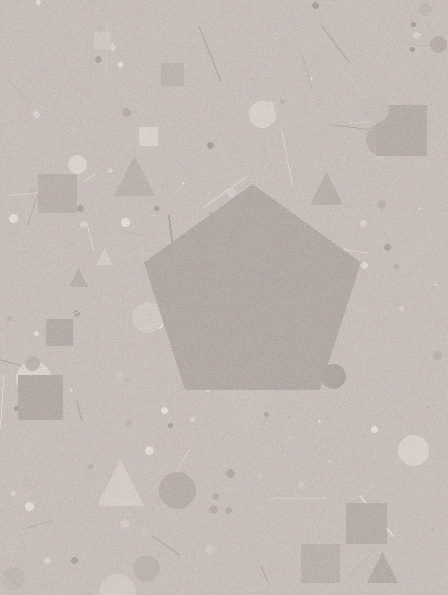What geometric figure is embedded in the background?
A pentagon is embedded in the background.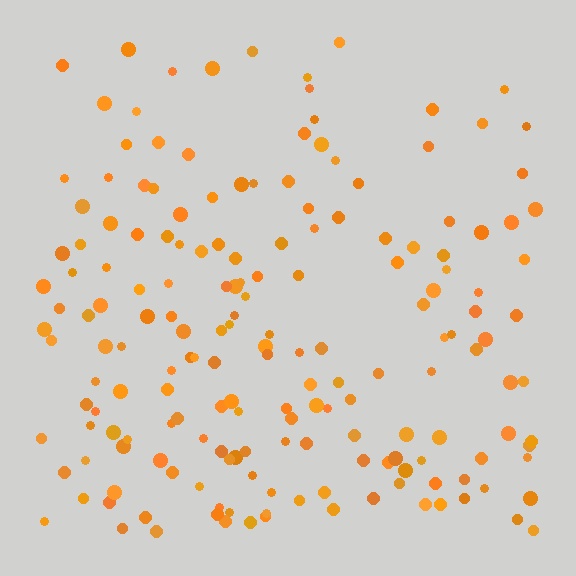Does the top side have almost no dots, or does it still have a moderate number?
Still a moderate number, just noticeably fewer than the bottom.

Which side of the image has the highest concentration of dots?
The bottom.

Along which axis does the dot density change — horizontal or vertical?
Vertical.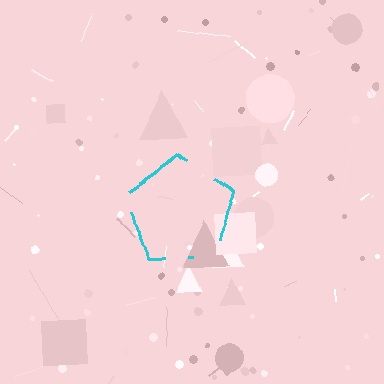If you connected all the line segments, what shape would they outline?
They would outline a pentagon.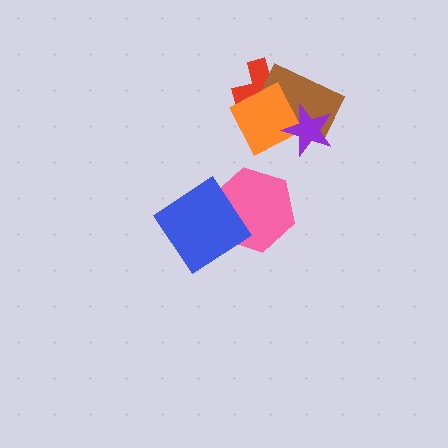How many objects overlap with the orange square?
3 objects overlap with the orange square.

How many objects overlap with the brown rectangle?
3 objects overlap with the brown rectangle.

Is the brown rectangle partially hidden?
Yes, it is partially covered by another shape.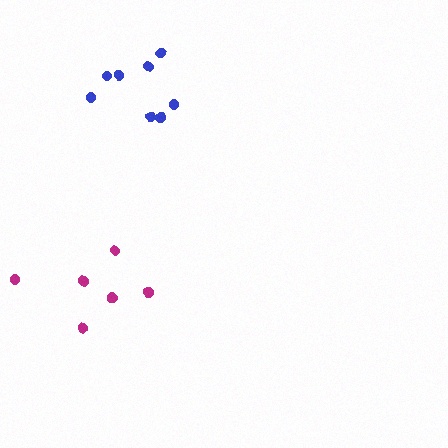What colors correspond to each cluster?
The clusters are colored: magenta, blue.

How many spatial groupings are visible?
There are 2 spatial groupings.